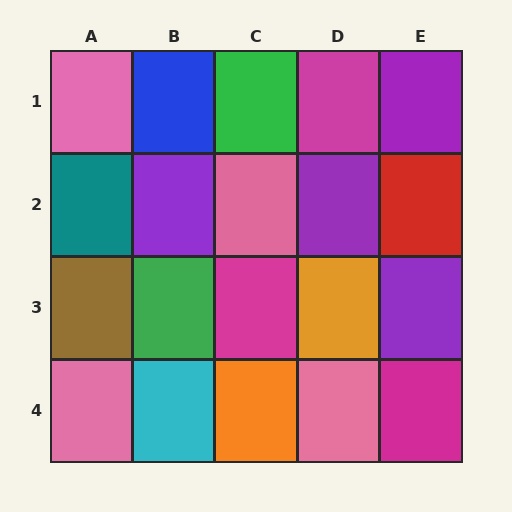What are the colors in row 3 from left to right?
Brown, green, magenta, orange, purple.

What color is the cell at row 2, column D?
Purple.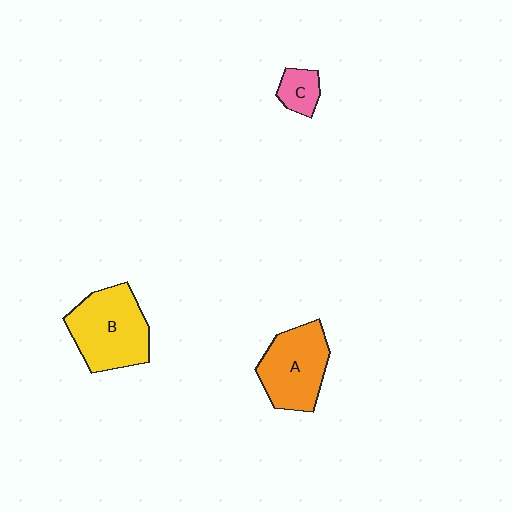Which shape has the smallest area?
Shape C (pink).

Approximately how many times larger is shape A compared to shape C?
Approximately 2.9 times.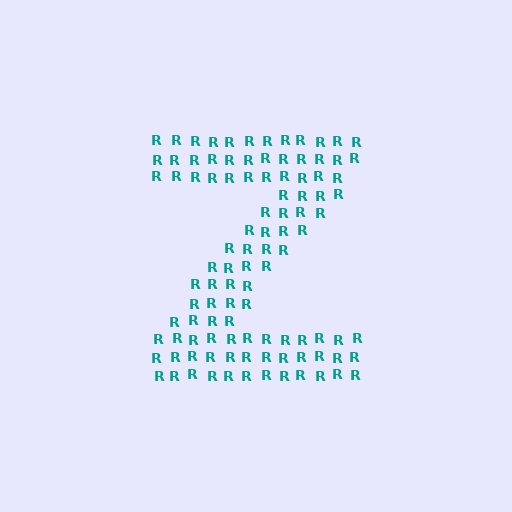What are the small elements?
The small elements are letter R's.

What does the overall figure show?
The overall figure shows the letter Z.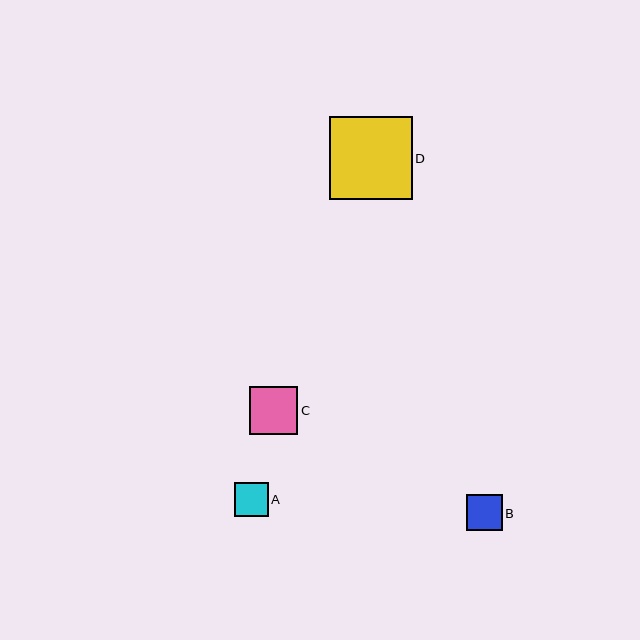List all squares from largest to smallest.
From largest to smallest: D, C, B, A.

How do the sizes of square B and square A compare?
Square B and square A are approximately the same size.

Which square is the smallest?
Square A is the smallest with a size of approximately 34 pixels.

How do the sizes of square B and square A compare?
Square B and square A are approximately the same size.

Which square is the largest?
Square D is the largest with a size of approximately 83 pixels.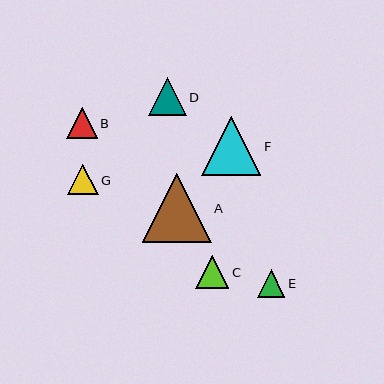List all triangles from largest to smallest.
From largest to smallest: A, F, D, C, B, G, E.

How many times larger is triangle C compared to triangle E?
Triangle C is approximately 1.2 times the size of triangle E.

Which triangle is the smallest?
Triangle E is the smallest with a size of approximately 27 pixels.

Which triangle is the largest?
Triangle A is the largest with a size of approximately 69 pixels.